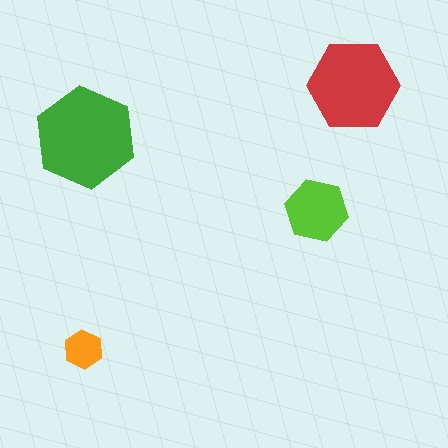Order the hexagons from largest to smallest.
the green one, the red one, the lime one, the orange one.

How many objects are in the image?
There are 4 objects in the image.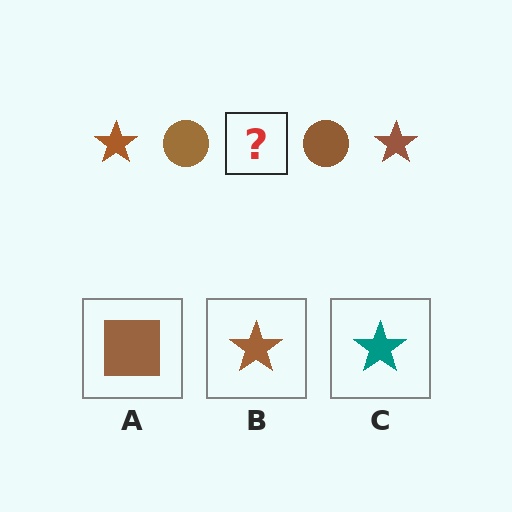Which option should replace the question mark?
Option B.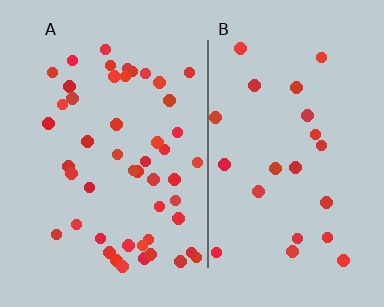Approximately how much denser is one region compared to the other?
Approximately 2.1× — region A over region B.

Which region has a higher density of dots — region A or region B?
A (the left).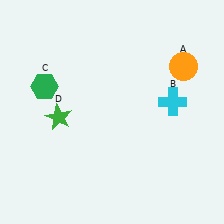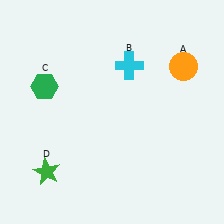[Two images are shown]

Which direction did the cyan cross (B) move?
The cyan cross (B) moved left.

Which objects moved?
The objects that moved are: the cyan cross (B), the green star (D).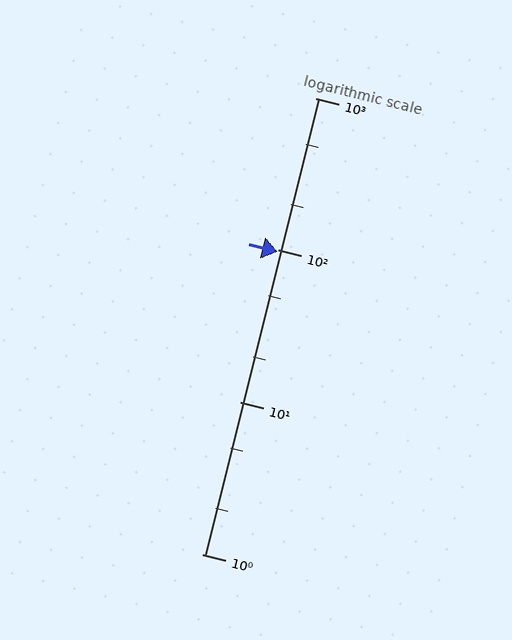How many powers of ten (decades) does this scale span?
The scale spans 3 decades, from 1 to 1000.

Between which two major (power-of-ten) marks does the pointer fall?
The pointer is between 10 and 100.